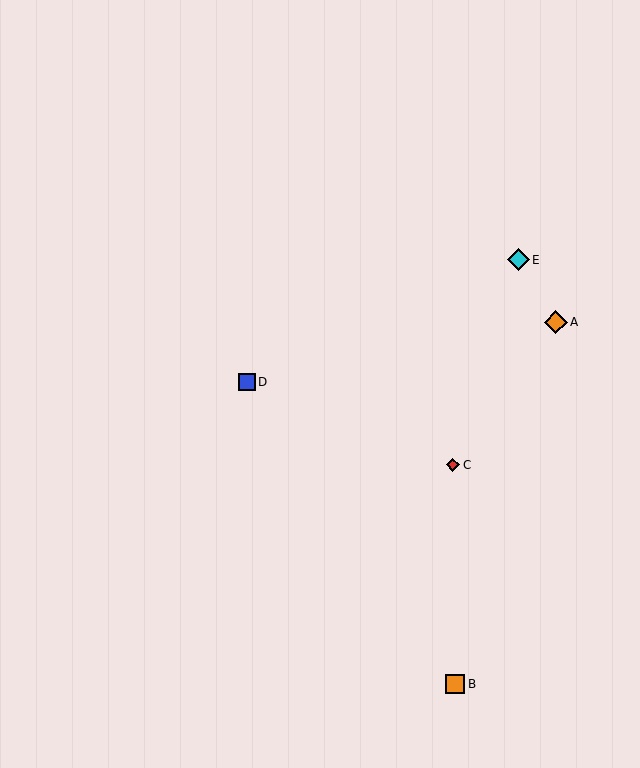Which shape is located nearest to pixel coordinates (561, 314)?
The orange diamond (labeled A) at (556, 322) is nearest to that location.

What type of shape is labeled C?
Shape C is a red diamond.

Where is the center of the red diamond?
The center of the red diamond is at (453, 465).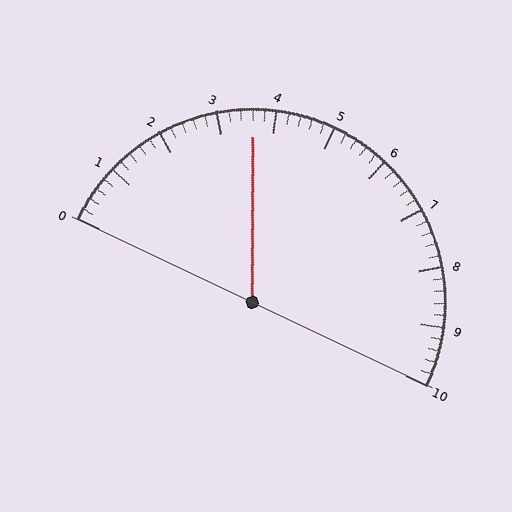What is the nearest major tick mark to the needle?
The nearest major tick mark is 4.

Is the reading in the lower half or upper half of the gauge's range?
The reading is in the lower half of the range (0 to 10).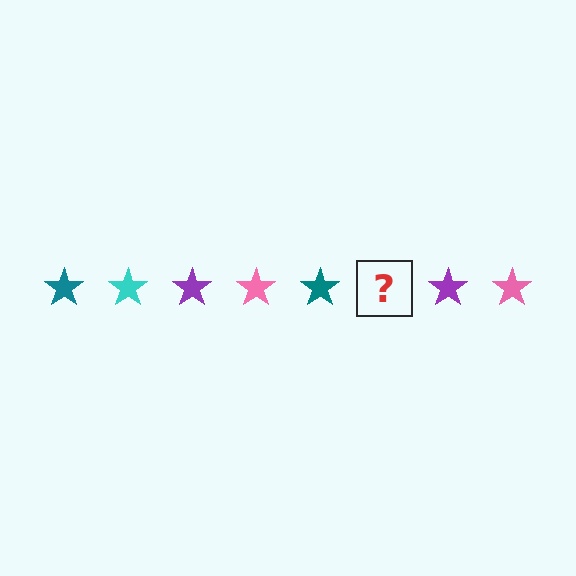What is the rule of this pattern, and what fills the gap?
The rule is that the pattern cycles through teal, cyan, purple, pink stars. The gap should be filled with a cyan star.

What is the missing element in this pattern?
The missing element is a cyan star.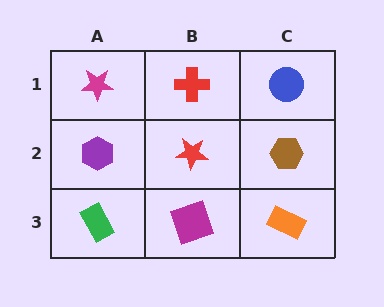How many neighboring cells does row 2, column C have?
3.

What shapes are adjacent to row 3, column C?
A brown hexagon (row 2, column C), a magenta square (row 3, column B).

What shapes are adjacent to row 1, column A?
A purple hexagon (row 2, column A), a red cross (row 1, column B).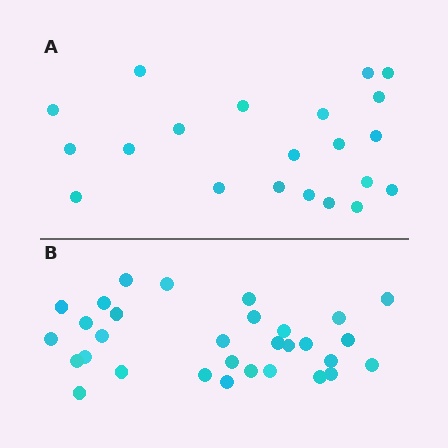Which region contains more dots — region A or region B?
Region B (the bottom region) has more dots.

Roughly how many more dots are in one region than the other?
Region B has roughly 10 or so more dots than region A.